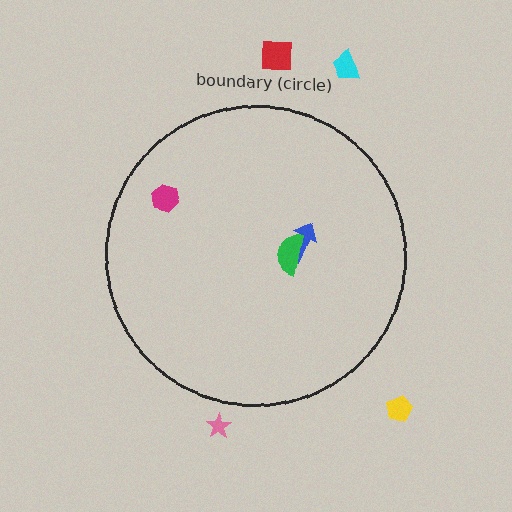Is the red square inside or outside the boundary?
Outside.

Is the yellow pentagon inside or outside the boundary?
Outside.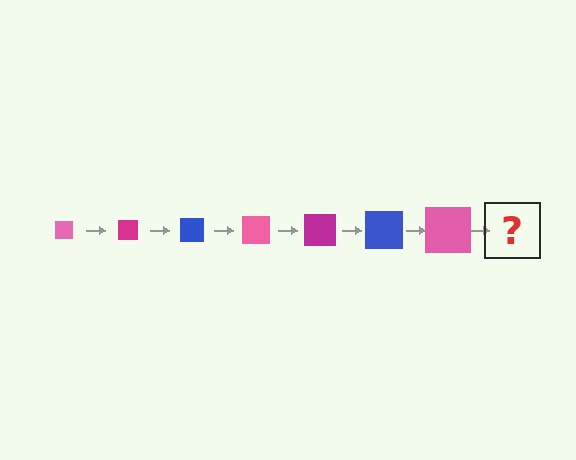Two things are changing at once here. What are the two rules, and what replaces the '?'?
The two rules are that the square grows larger each step and the color cycles through pink, magenta, and blue. The '?' should be a magenta square, larger than the previous one.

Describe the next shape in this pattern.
It should be a magenta square, larger than the previous one.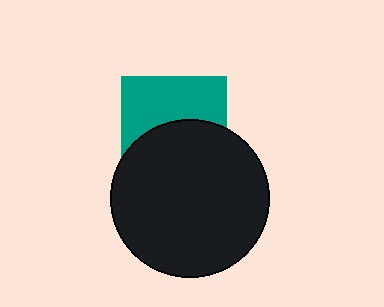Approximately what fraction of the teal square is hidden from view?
Roughly 51% of the teal square is hidden behind the black circle.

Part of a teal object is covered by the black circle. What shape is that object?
It is a square.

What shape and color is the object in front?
The object in front is a black circle.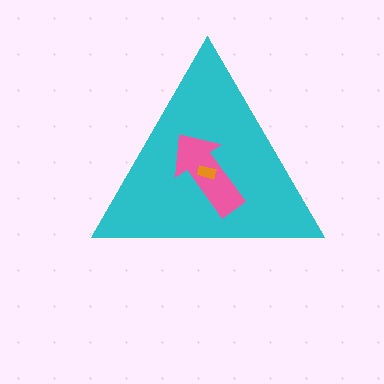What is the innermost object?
The orange rectangle.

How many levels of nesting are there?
3.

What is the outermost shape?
The cyan triangle.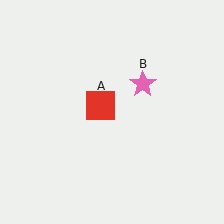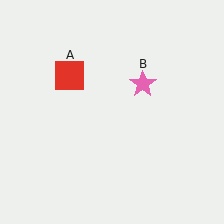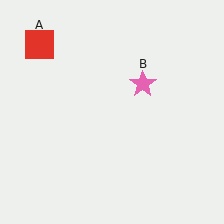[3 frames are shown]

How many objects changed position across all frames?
1 object changed position: red square (object A).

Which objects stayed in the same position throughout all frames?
Pink star (object B) remained stationary.